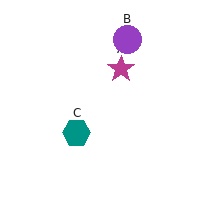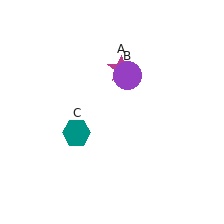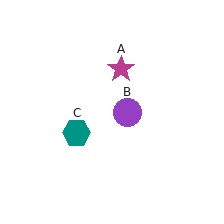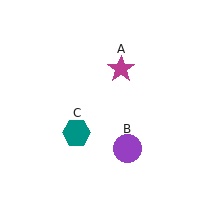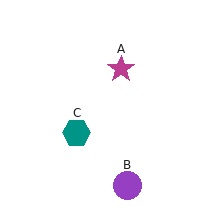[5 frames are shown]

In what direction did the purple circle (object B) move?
The purple circle (object B) moved down.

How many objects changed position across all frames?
1 object changed position: purple circle (object B).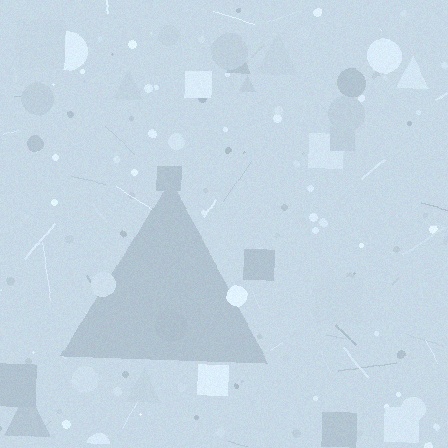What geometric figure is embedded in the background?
A triangle is embedded in the background.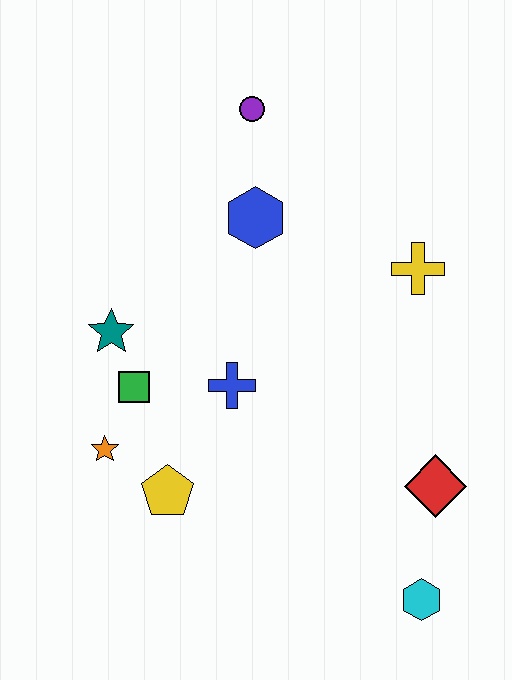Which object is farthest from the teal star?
The cyan hexagon is farthest from the teal star.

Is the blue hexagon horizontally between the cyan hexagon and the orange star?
Yes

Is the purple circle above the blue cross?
Yes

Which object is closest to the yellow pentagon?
The orange star is closest to the yellow pentagon.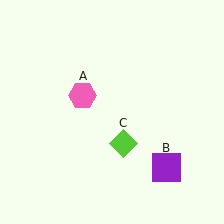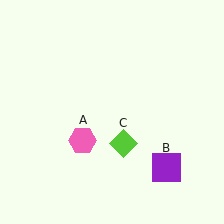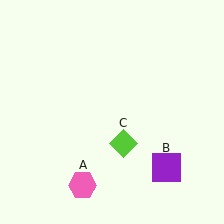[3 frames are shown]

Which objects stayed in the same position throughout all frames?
Purple square (object B) and lime diamond (object C) remained stationary.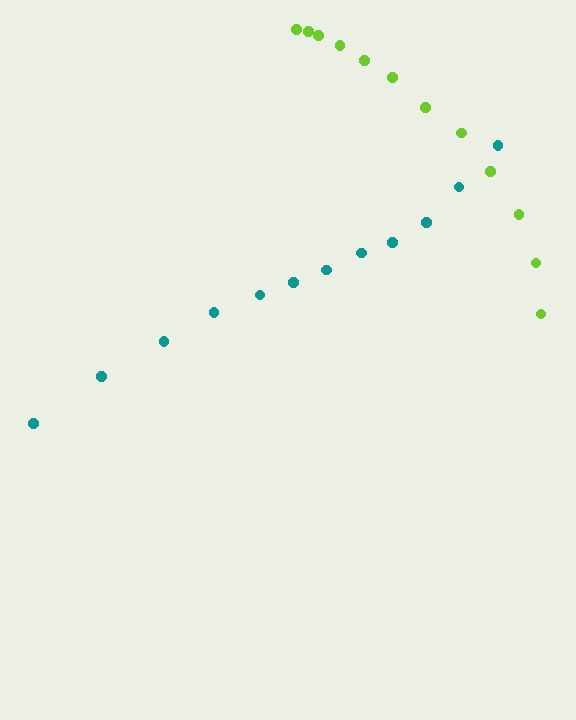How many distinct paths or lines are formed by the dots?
There are 2 distinct paths.